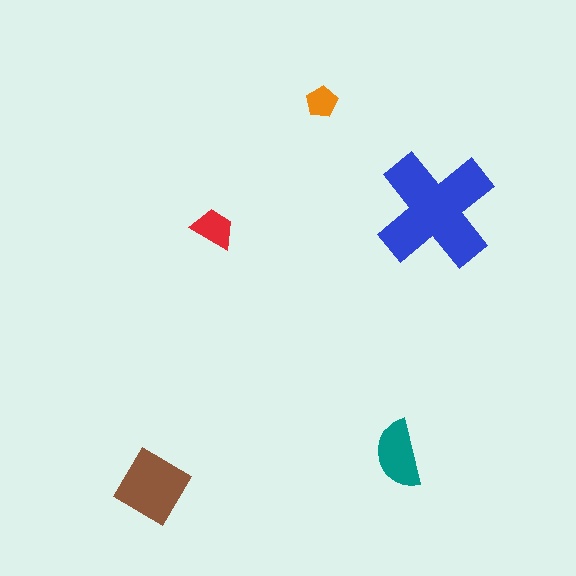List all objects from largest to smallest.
The blue cross, the brown diamond, the teal semicircle, the red trapezoid, the orange pentagon.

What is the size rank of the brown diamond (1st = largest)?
2nd.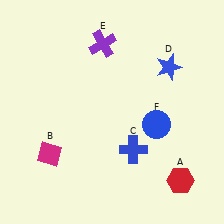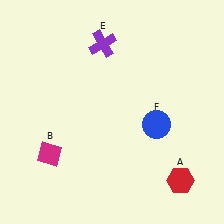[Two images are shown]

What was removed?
The blue cross (C), the blue star (D) were removed in Image 2.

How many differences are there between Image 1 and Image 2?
There are 2 differences between the two images.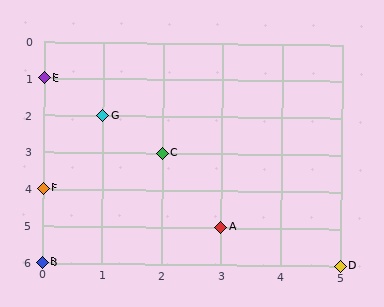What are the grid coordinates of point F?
Point F is at grid coordinates (0, 4).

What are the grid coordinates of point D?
Point D is at grid coordinates (5, 6).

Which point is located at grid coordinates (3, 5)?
Point A is at (3, 5).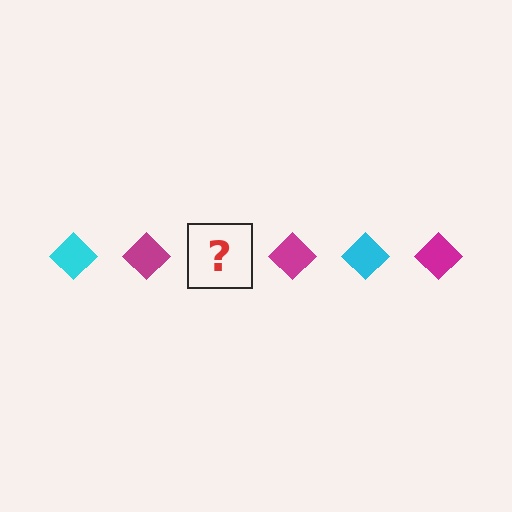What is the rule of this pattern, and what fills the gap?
The rule is that the pattern cycles through cyan, magenta diamonds. The gap should be filled with a cyan diamond.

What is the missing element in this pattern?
The missing element is a cyan diamond.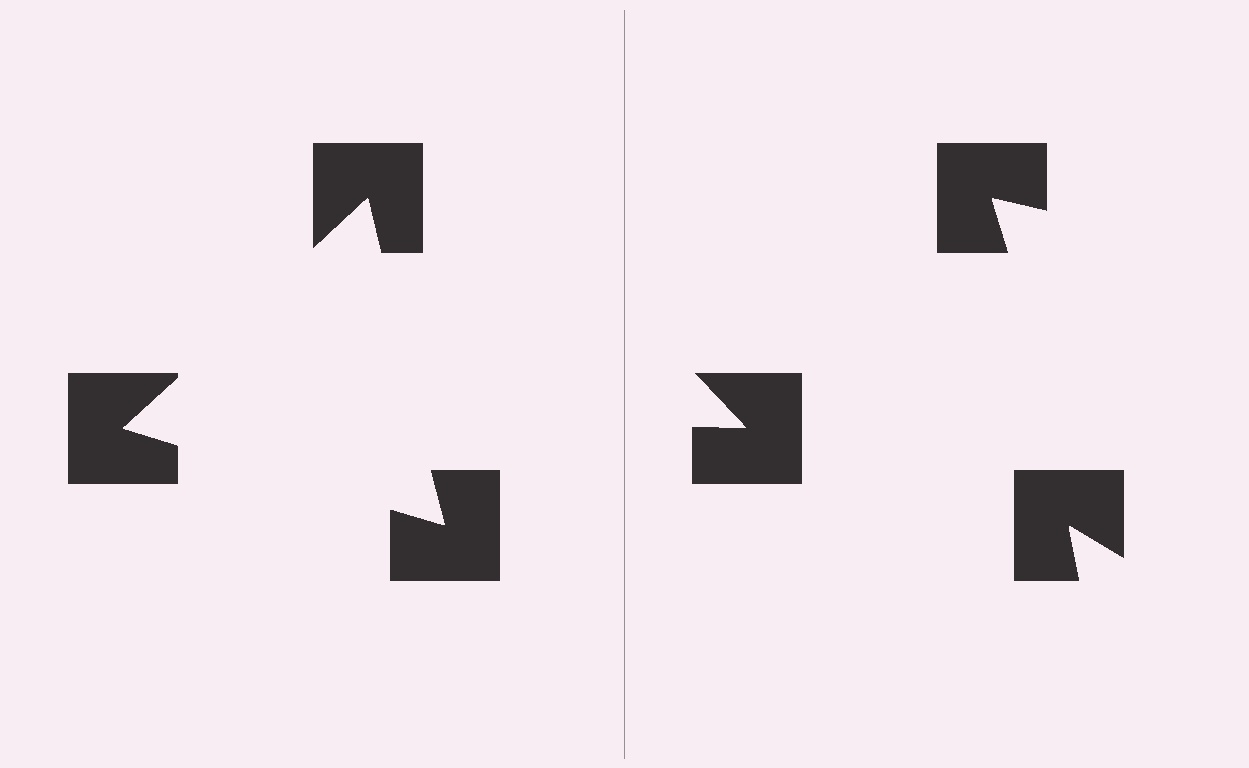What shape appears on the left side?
An illusory triangle.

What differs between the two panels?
The notched squares are positioned identically on both sides; only the wedge orientations differ. On the left they align to a triangle; on the right they are misaligned.